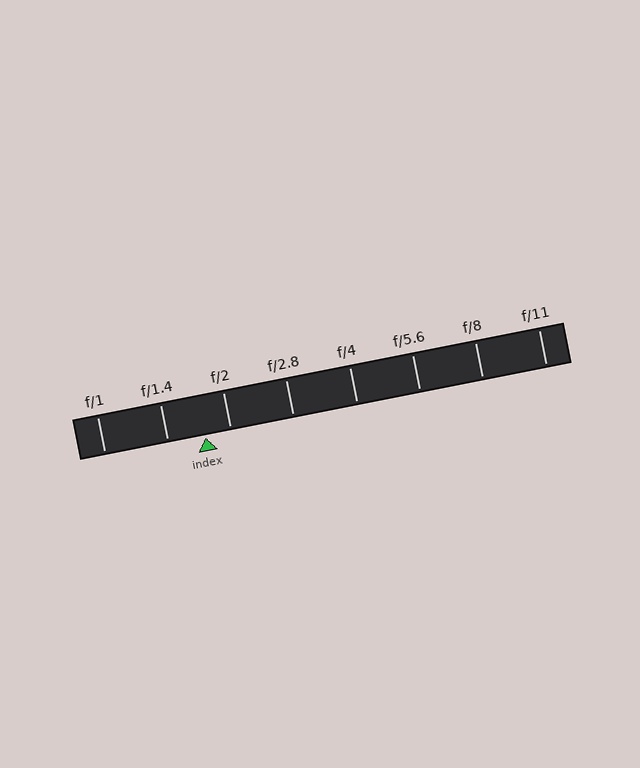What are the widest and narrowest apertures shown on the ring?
The widest aperture shown is f/1 and the narrowest is f/11.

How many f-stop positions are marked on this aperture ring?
There are 8 f-stop positions marked.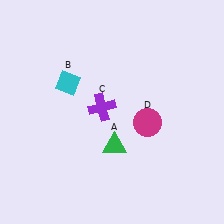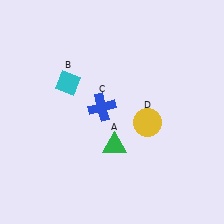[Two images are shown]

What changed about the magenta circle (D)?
In Image 1, D is magenta. In Image 2, it changed to yellow.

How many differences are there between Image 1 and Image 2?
There are 2 differences between the two images.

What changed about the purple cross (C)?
In Image 1, C is purple. In Image 2, it changed to blue.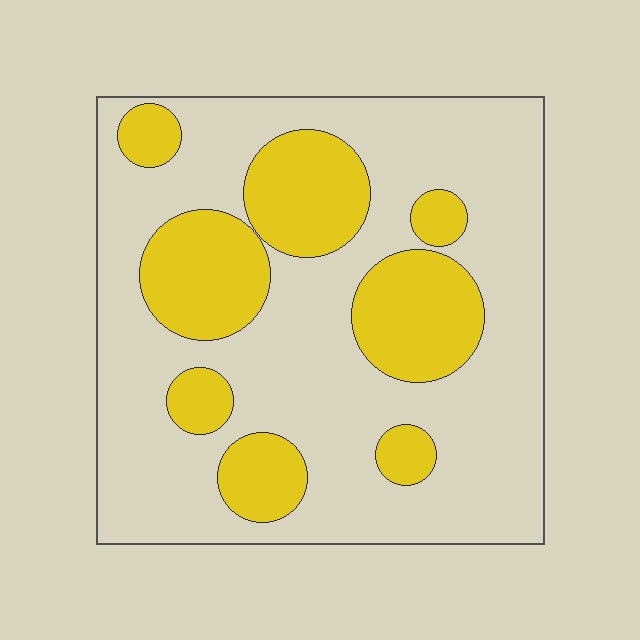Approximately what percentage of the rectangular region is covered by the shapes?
Approximately 30%.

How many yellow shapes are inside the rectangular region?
8.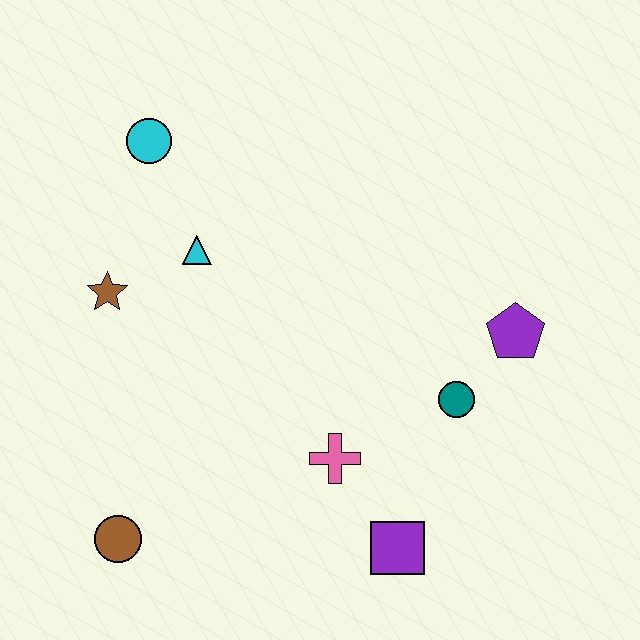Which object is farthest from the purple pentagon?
The brown circle is farthest from the purple pentagon.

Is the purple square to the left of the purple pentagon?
Yes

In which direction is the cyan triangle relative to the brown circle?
The cyan triangle is above the brown circle.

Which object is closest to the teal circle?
The purple pentagon is closest to the teal circle.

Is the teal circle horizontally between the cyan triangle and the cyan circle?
No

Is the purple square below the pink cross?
Yes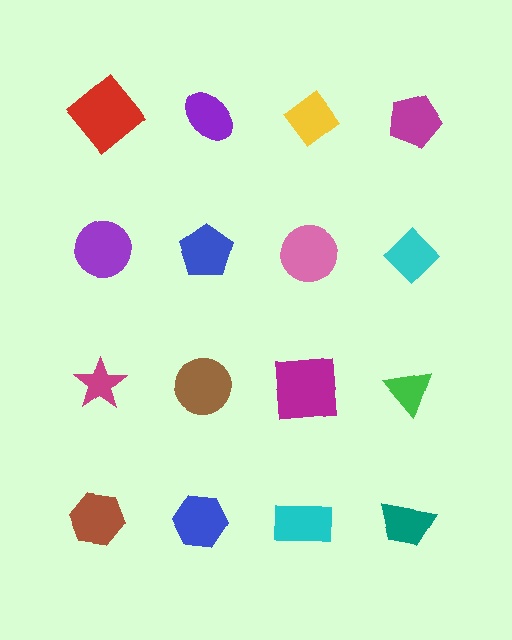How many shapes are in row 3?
4 shapes.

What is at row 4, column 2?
A blue hexagon.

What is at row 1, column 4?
A magenta pentagon.